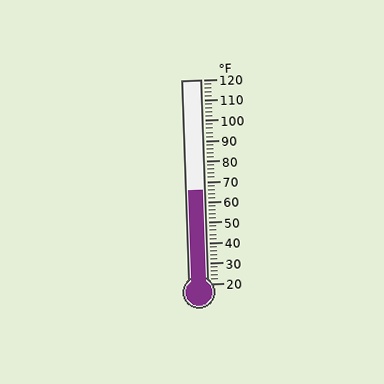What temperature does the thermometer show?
The thermometer shows approximately 66°F.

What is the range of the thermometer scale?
The thermometer scale ranges from 20°F to 120°F.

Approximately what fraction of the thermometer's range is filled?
The thermometer is filled to approximately 45% of its range.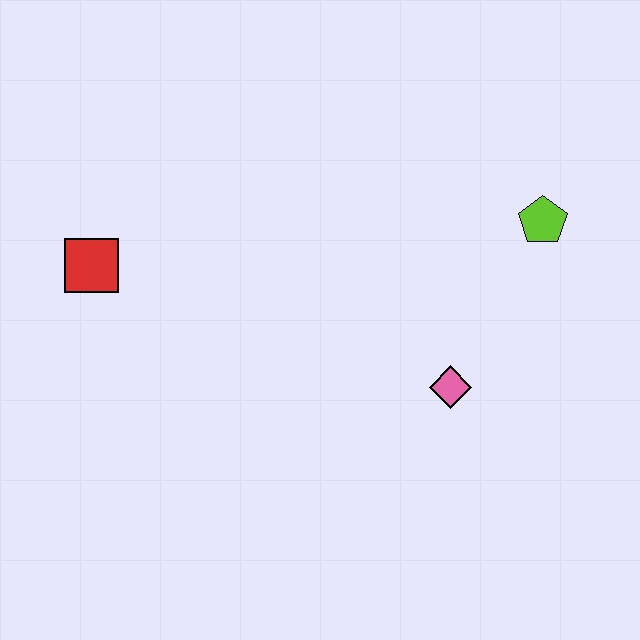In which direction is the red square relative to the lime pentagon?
The red square is to the left of the lime pentagon.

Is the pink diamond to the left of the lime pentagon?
Yes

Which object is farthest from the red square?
The lime pentagon is farthest from the red square.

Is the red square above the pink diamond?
Yes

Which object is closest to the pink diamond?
The lime pentagon is closest to the pink diamond.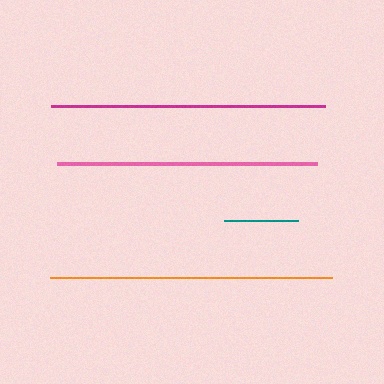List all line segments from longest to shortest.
From longest to shortest: orange, magenta, pink, teal.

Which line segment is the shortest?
The teal line is the shortest at approximately 73 pixels.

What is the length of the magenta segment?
The magenta segment is approximately 275 pixels long.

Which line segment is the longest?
The orange line is the longest at approximately 282 pixels.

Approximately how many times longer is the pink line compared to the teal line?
The pink line is approximately 3.6 times the length of the teal line.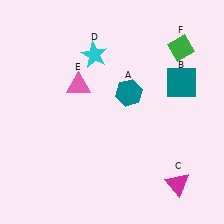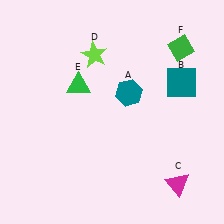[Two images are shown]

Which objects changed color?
D changed from cyan to lime. E changed from pink to green.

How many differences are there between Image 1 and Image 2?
There are 2 differences between the two images.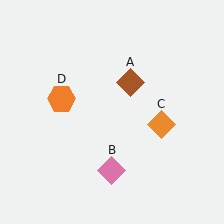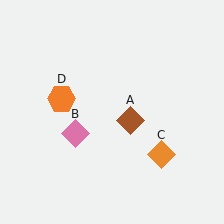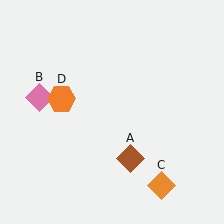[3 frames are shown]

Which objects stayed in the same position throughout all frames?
Orange hexagon (object D) remained stationary.